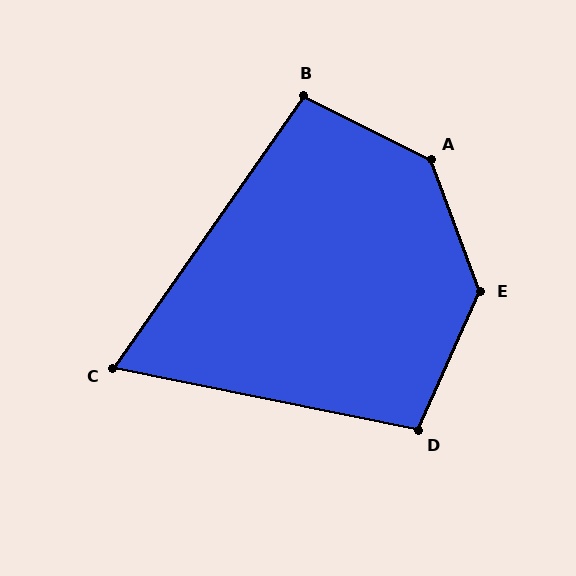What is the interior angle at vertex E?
Approximately 135 degrees (obtuse).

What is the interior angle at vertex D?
Approximately 103 degrees (obtuse).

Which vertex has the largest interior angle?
A, at approximately 137 degrees.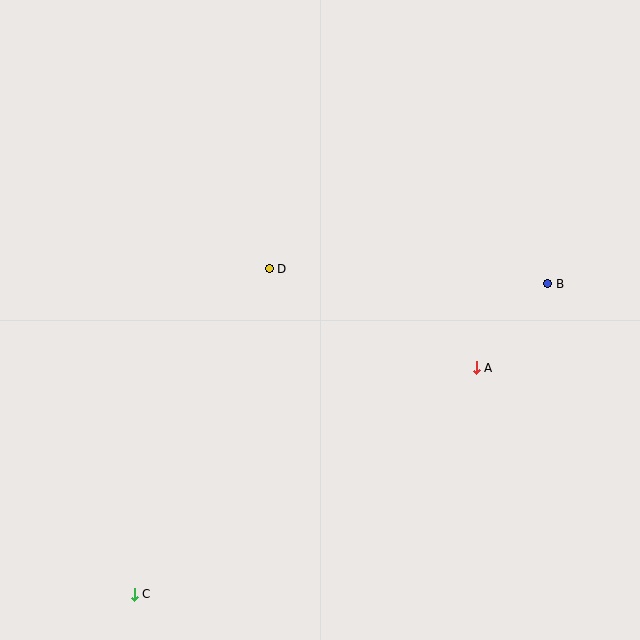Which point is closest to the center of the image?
Point D at (269, 269) is closest to the center.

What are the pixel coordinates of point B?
Point B is at (548, 284).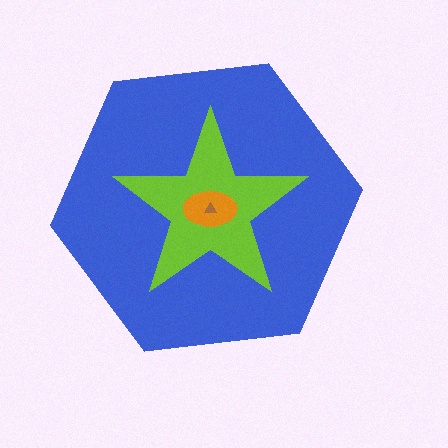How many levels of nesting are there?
4.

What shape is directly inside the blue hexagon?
The lime star.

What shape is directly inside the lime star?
The orange ellipse.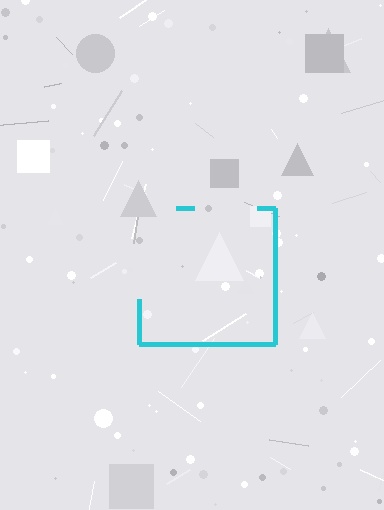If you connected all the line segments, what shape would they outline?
They would outline a square.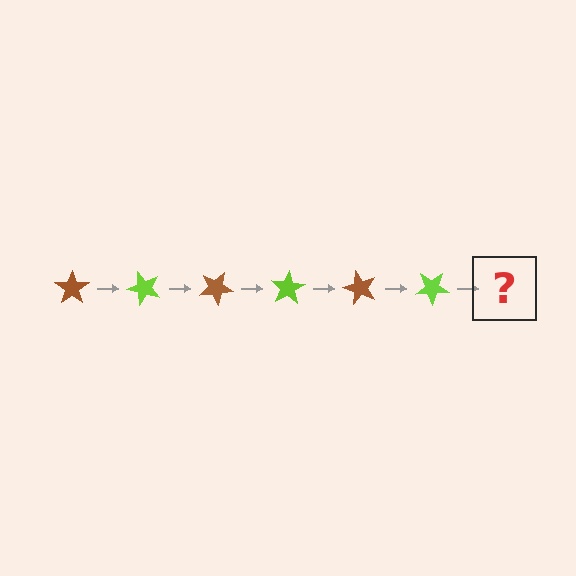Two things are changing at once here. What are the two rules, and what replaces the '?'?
The two rules are that it rotates 50 degrees each step and the color cycles through brown and lime. The '?' should be a brown star, rotated 300 degrees from the start.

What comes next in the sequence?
The next element should be a brown star, rotated 300 degrees from the start.